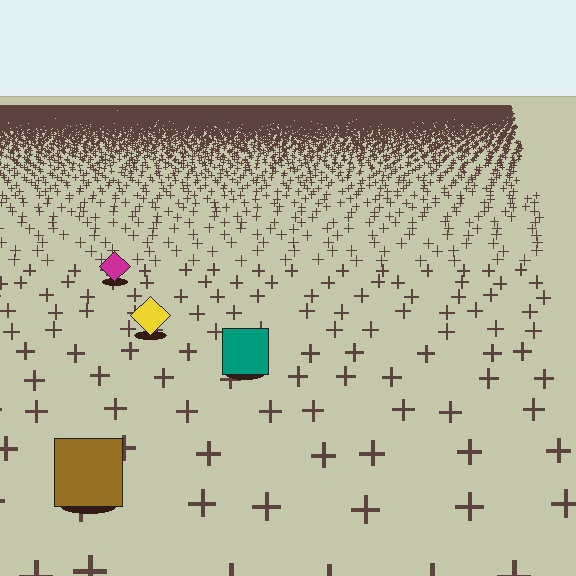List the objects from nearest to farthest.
From nearest to farthest: the brown square, the teal square, the yellow diamond, the magenta diamond.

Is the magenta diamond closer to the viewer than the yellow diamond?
No. The yellow diamond is closer — you can tell from the texture gradient: the ground texture is coarser near it.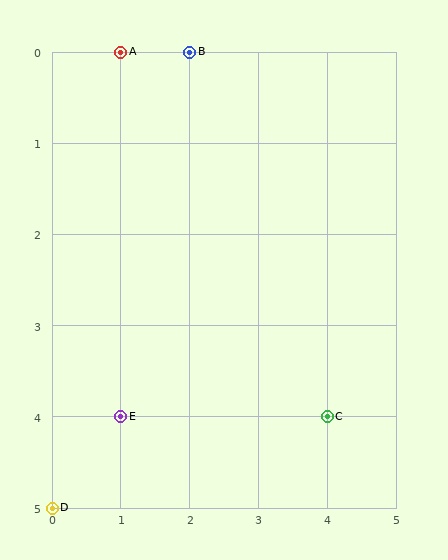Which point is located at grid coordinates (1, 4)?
Point E is at (1, 4).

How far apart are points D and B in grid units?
Points D and B are 2 columns and 5 rows apart (about 5.4 grid units diagonally).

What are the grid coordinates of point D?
Point D is at grid coordinates (0, 5).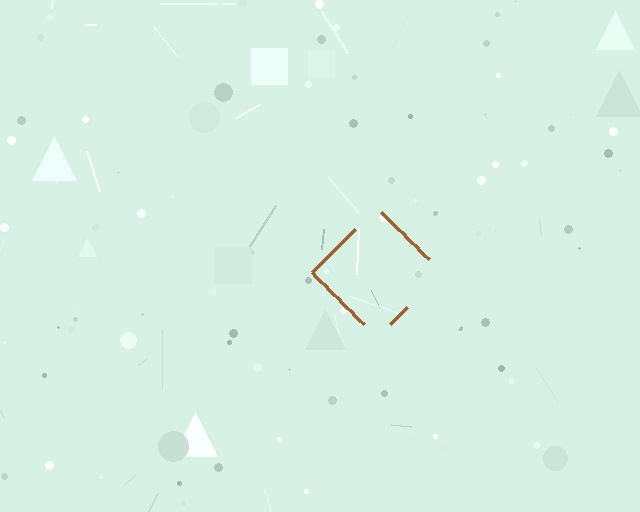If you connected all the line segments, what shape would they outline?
They would outline a diamond.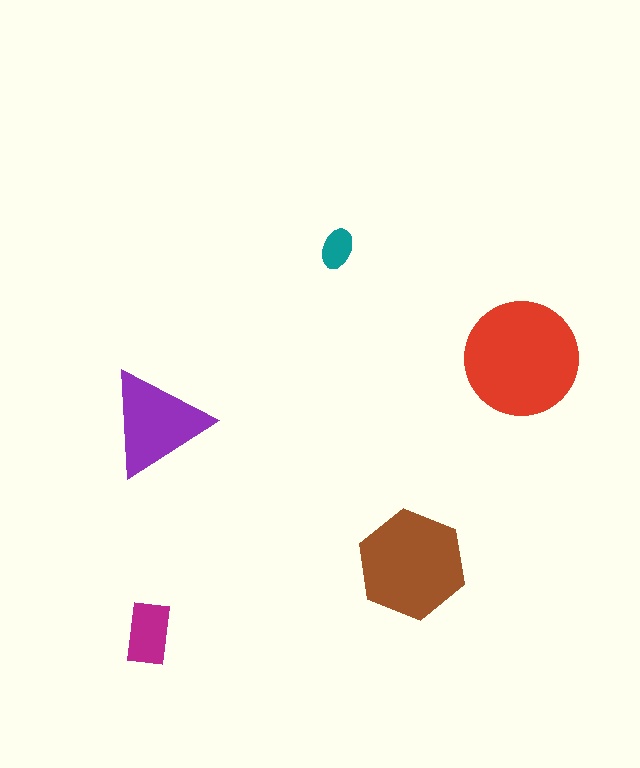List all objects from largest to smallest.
The red circle, the brown hexagon, the purple triangle, the magenta rectangle, the teal ellipse.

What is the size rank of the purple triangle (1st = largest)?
3rd.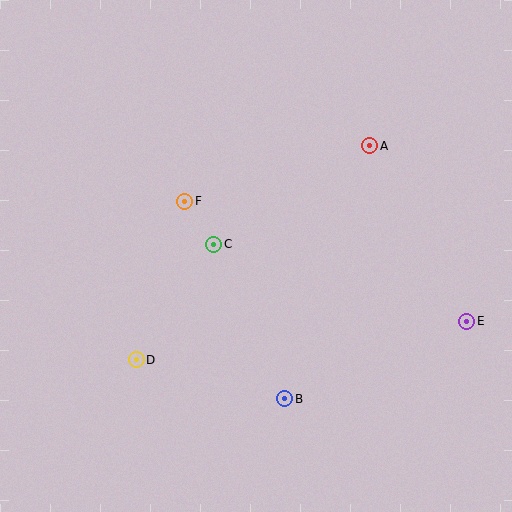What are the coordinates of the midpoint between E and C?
The midpoint between E and C is at (340, 283).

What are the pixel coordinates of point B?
Point B is at (285, 399).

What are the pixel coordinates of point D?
Point D is at (136, 360).